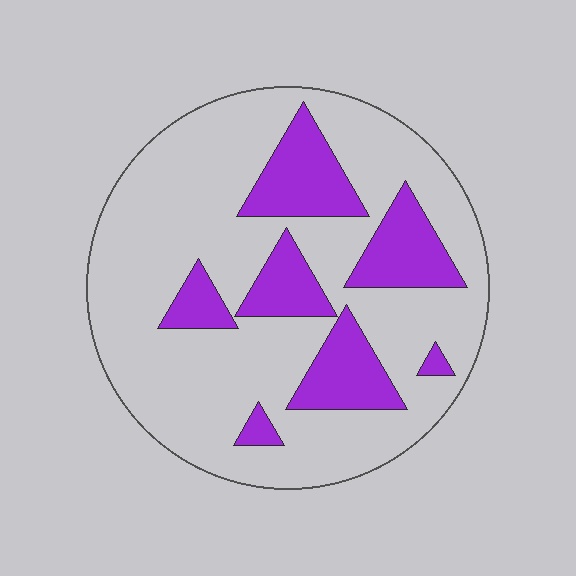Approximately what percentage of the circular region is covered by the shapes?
Approximately 25%.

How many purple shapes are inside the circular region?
7.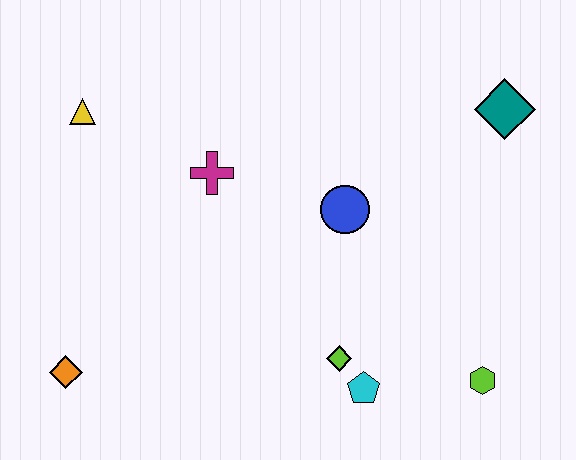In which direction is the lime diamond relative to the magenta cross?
The lime diamond is below the magenta cross.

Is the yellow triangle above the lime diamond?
Yes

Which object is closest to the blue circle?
The magenta cross is closest to the blue circle.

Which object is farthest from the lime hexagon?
The yellow triangle is farthest from the lime hexagon.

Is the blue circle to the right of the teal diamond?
No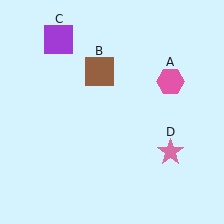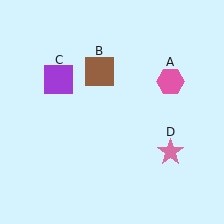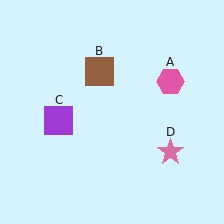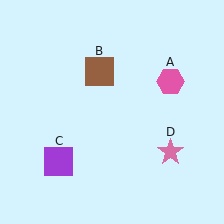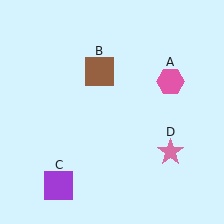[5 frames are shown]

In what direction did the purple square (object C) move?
The purple square (object C) moved down.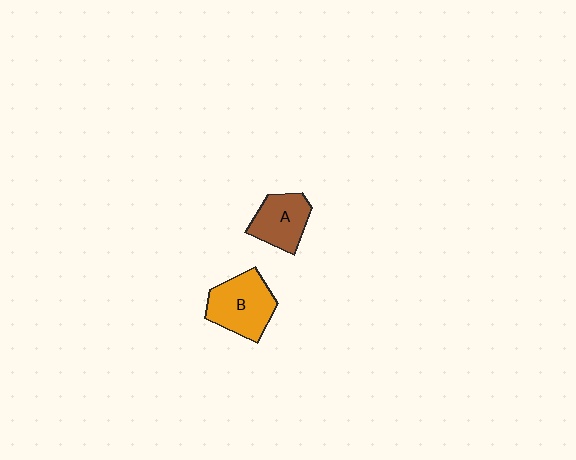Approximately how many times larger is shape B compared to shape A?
Approximately 1.3 times.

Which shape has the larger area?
Shape B (orange).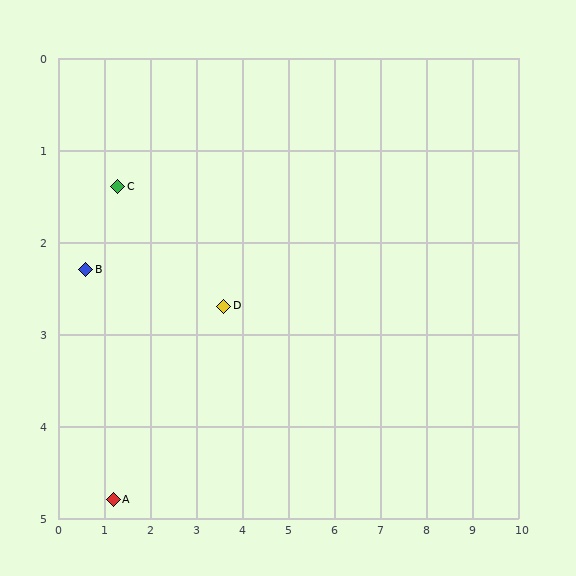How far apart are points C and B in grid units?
Points C and B are about 1.1 grid units apart.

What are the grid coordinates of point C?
Point C is at approximately (1.3, 1.4).